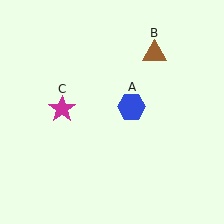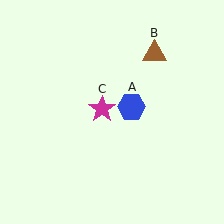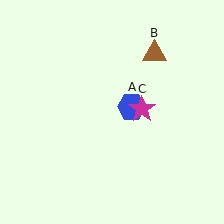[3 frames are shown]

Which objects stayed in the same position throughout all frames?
Blue hexagon (object A) and brown triangle (object B) remained stationary.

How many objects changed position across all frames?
1 object changed position: magenta star (object C).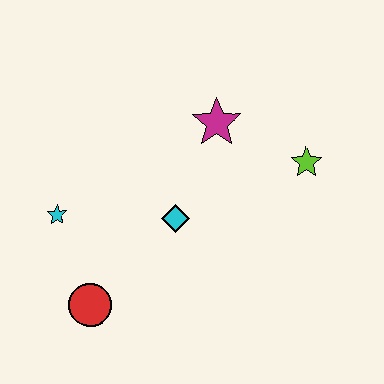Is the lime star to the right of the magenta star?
Yes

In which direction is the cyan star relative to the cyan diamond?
The cyan star is to the left of the cyan diamond.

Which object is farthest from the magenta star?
The red circle is farthest from the magenta star.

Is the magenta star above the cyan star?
Yes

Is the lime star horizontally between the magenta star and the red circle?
No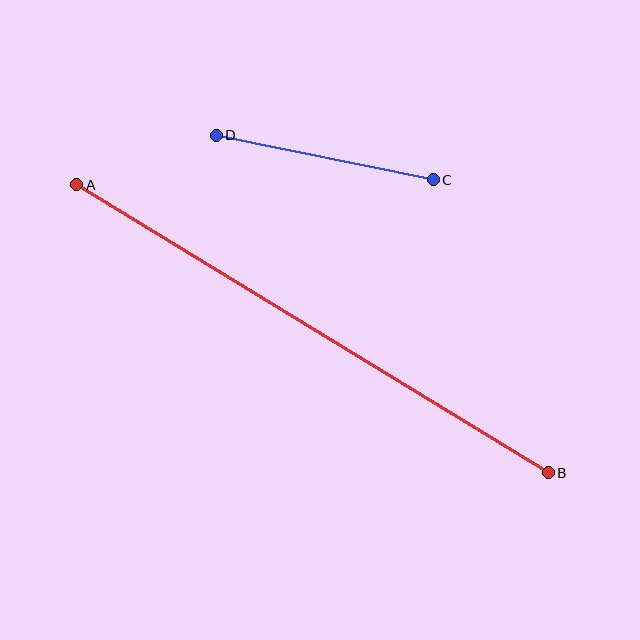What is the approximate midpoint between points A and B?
The midpoint is at approximately (312, 329) pixels.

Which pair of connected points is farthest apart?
Points A and B are farthest apart.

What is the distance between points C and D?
The distance is approximately 221 pixels.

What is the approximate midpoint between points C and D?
The midpoint is at approximately (325, 158) pixels.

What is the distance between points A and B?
The distance is approximately 552 pixels.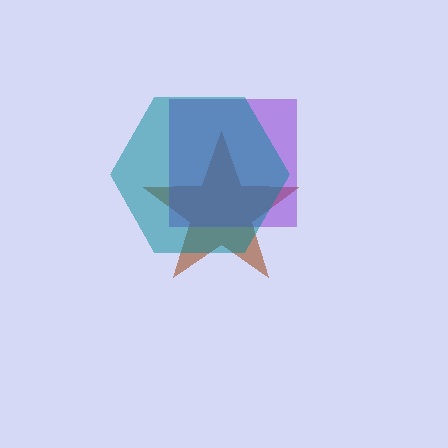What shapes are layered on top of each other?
The layered shapes are: a brown star, a purple square, a teal hexagon.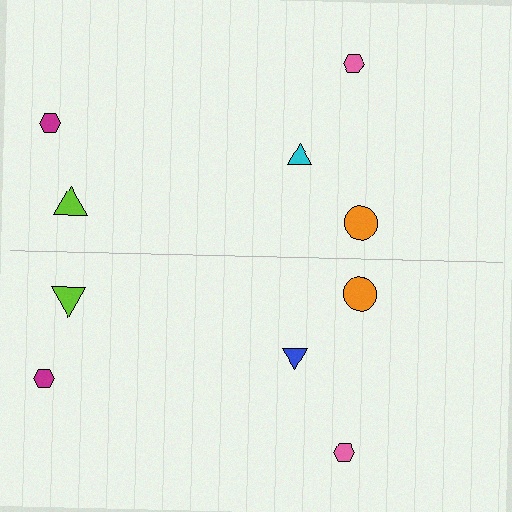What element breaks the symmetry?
The blue triangle on the bottom side breaks the symmetry — its mirror counterpart is cyan.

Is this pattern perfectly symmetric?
No, the pattern is not perfectly symmetric. The blue triangle on the bottom side breaks the symmetry — its mirror counterpart is cyan.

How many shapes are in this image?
There are 10 shapes in this image.